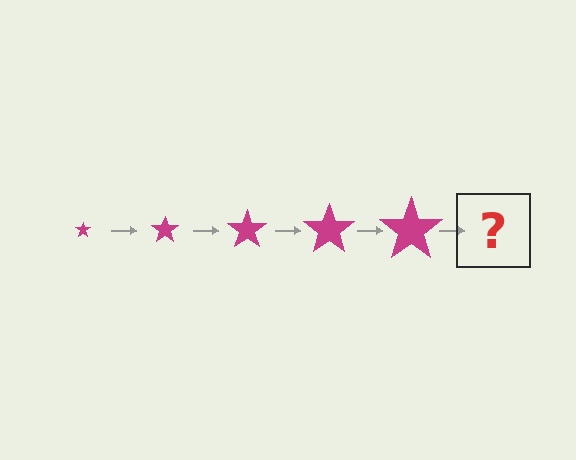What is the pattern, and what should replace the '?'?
The pattern is that the star gets progressively larger each step. The '?' should be a magenta star, larger than the previous one.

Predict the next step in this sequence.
The next step is a magenta star, larger than the previous one.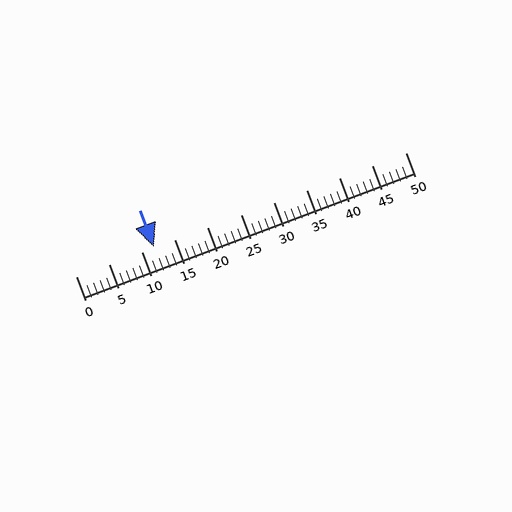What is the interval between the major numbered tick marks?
The major tick marks are spaced 5 units apart.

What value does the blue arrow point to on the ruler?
The blue arrow points to approximately 12.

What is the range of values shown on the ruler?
The ruler shows values from 0 to 50.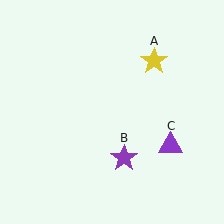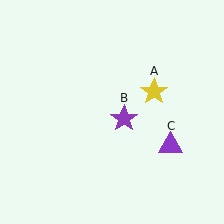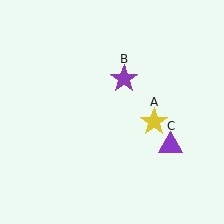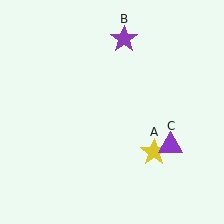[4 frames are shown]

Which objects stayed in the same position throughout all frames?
Purple triangle (object C) remained stationary.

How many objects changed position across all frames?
2 objects changed position: yellow star (object A), purple star (object B).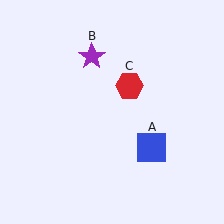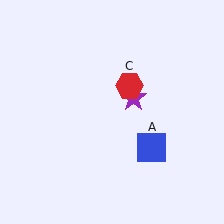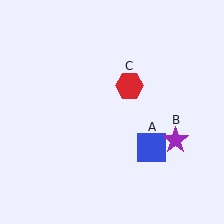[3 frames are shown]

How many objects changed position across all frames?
1 object changed position: purple star (object B).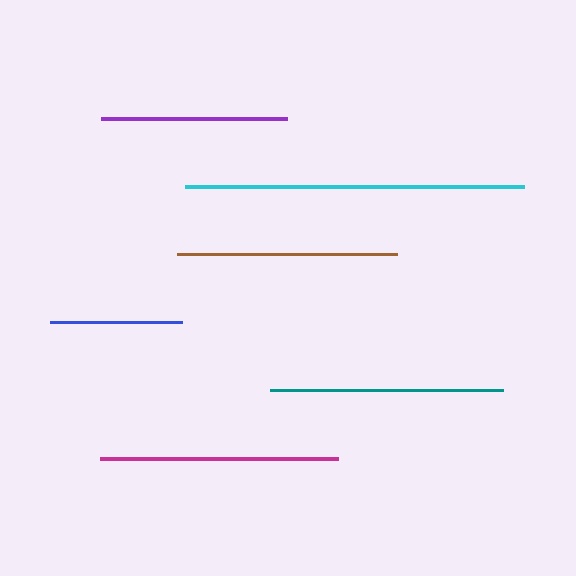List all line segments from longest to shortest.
From longest to shortest: cyan, magenta, teal, brown, purple, blue.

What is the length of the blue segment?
The blue segment is approximately 132 pixels long.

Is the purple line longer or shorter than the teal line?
The teal line is longer than the purple line.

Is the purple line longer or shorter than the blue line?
The purple line is longer than the blue line.